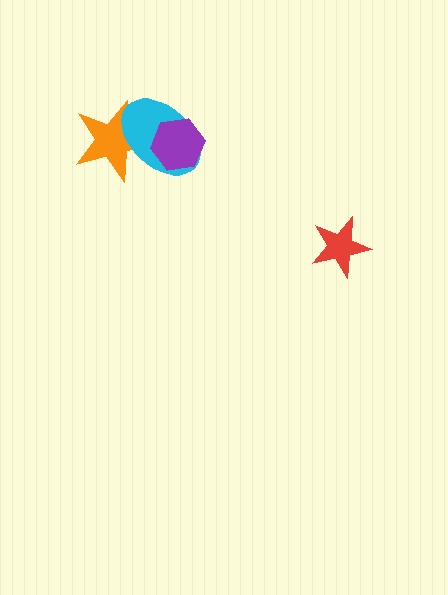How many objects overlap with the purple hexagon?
1 object overlaps with the purple hexagon.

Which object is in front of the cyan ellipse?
The purple hexagon is in front of the cyan ellipse.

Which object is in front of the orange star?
The cyan ellipse is in front of the orange star.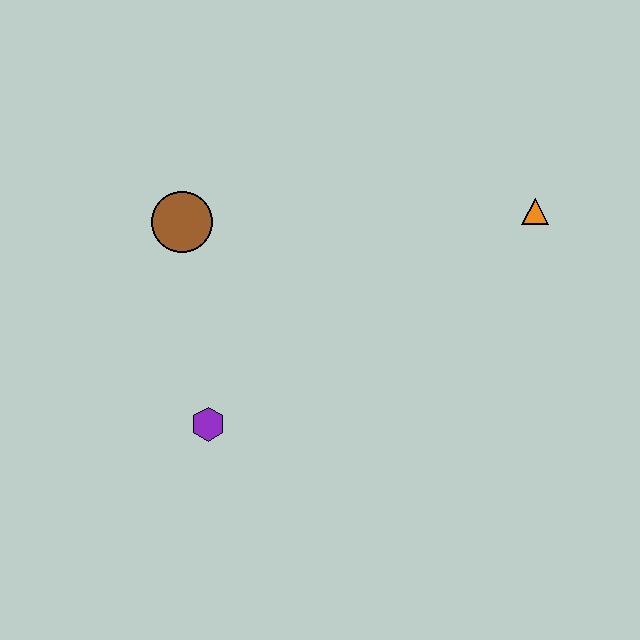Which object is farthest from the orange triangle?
The purple hexagon is farthest from the orange triangle.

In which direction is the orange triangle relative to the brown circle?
The orange triangle is to the right of the brown circle.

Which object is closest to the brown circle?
The purple hexagon is closest to the brown circle.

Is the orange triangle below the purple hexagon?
No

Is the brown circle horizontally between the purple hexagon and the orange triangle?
No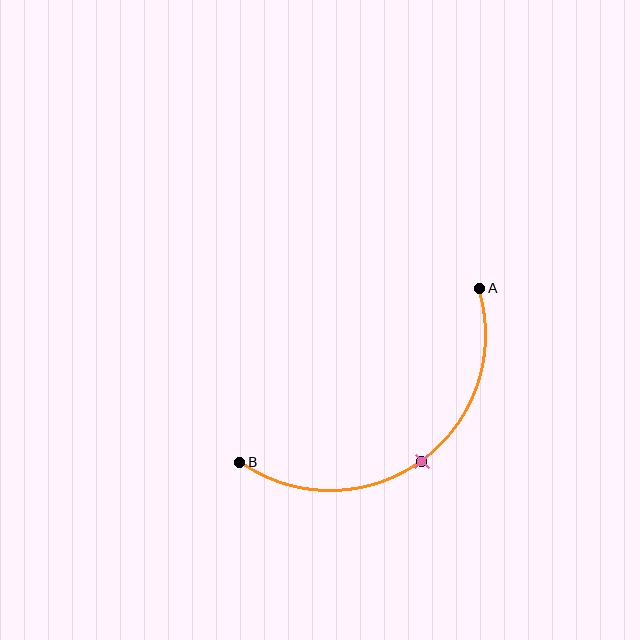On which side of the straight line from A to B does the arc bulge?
The arc bulges below and to the right of the straight line connecting A and B.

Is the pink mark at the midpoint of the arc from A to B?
Yes. The pink mark lies on the arc at equal arc-length from both A and B — it is the arc midpoint.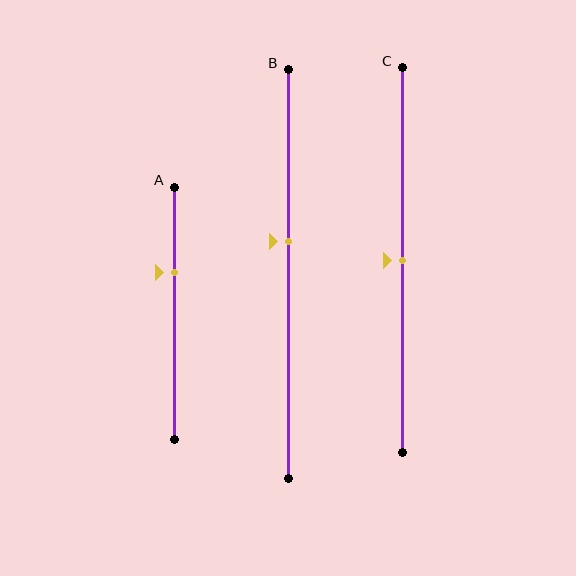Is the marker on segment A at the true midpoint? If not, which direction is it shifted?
No, the marker on segment A is shifted upward by about 16% of the segment length.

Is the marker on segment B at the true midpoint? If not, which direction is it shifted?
No, the marker on segment B is shifted upward by about 8% of the segment length.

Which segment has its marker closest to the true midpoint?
Segment C has its marker closest to the true midpoint.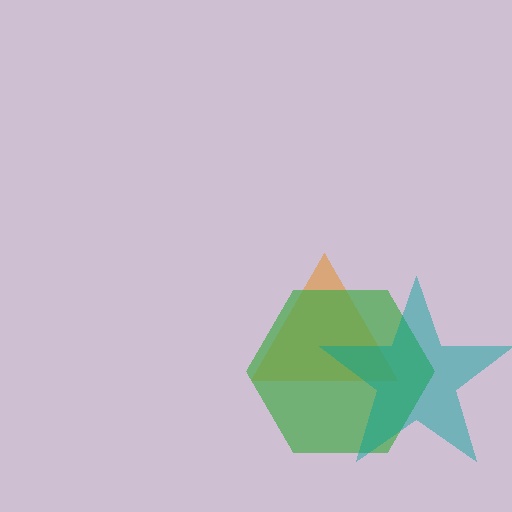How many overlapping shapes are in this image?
There are 3 overlapping shapes in the image.